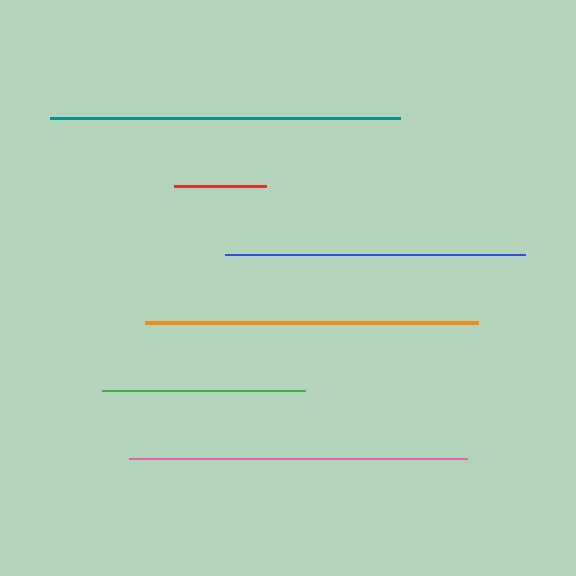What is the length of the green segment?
The green segment is approximately 204 pixels long.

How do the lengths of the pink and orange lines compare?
The pink and orange lines are approximately the same length.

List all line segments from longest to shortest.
From longest to shortest: teal, pink, orange, blue, green, red.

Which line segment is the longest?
The teal line is the longest at approximately 350 pixels.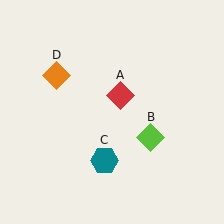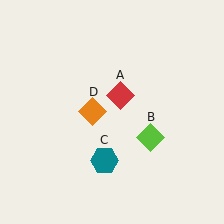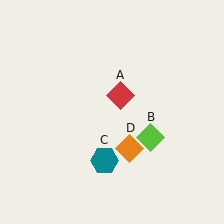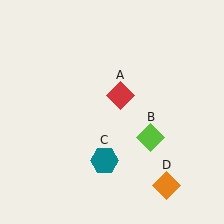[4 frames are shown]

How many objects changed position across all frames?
1 object changed position: orange diamond (object D).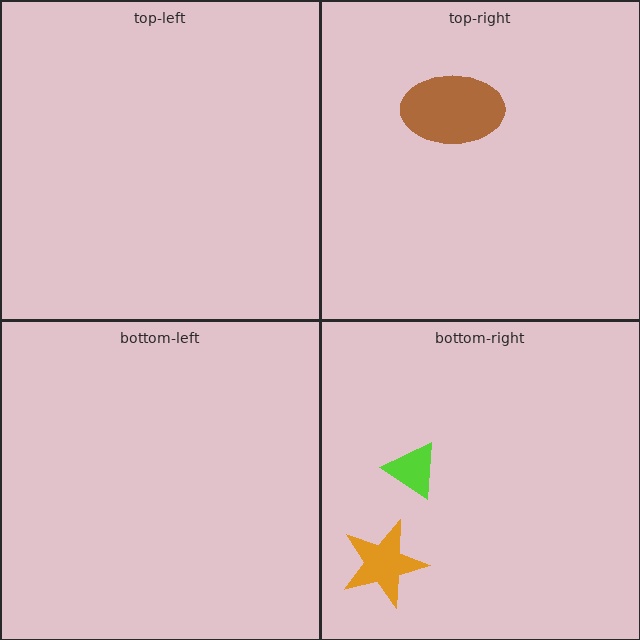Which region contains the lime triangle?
The bottom-right region.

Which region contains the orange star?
The bottom-right region.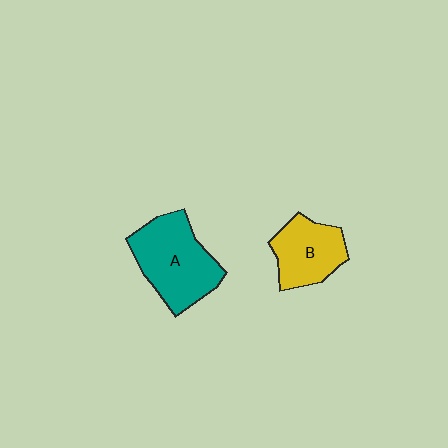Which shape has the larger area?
Shape A (teal).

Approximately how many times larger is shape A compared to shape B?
Approximately 1.4 times.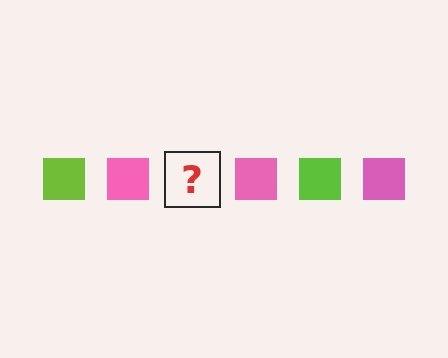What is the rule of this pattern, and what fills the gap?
The rule is that the pattern cycles through lime, pink squares. The gap should be filled with a lime square.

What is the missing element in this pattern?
The missing element is a lime square.